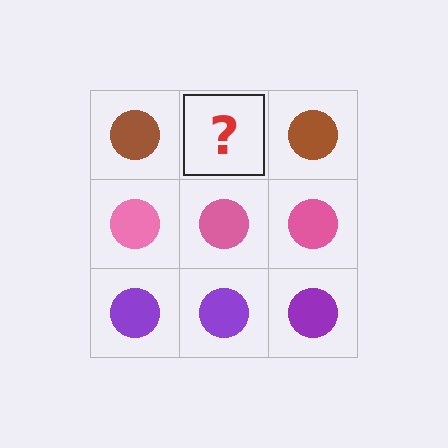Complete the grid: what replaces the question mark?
The question mark should be replaced with a brown circle.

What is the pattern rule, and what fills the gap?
The rule is that each row has a consistent color. The gap should be filled with a brown circle.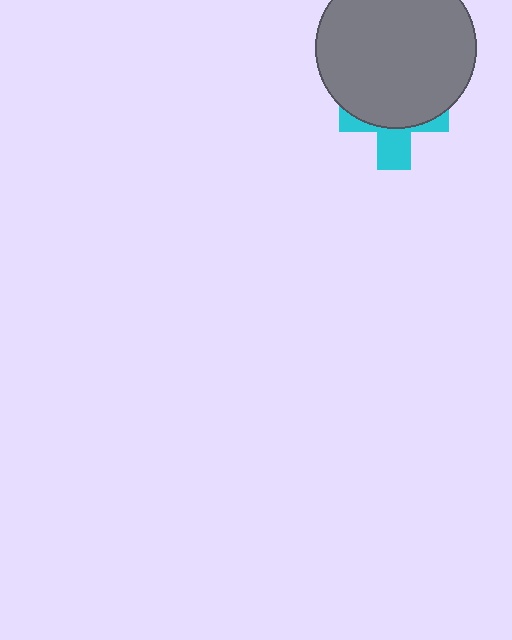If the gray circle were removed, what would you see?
You would see the complete cyan cross.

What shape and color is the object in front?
The object in front is a gray circle.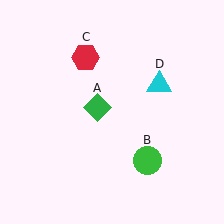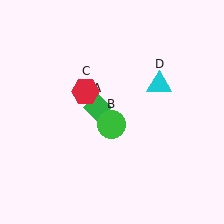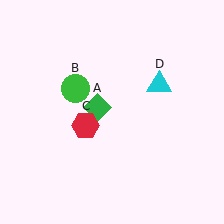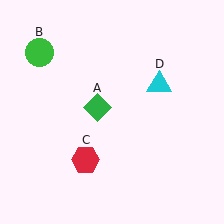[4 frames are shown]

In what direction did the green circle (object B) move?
The green circle (object B) moved up and to the left.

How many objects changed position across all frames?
2 objects changed position: green circle (object B), red hexagon (object C).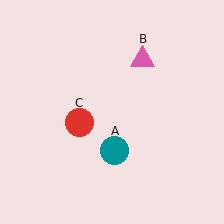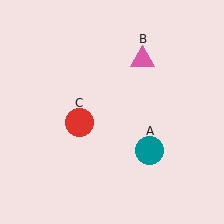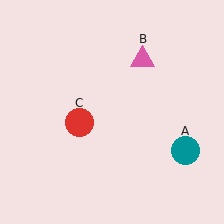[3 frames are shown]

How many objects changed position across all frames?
1 object changed position: teal circle (object A).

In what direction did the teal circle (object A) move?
The teal circle (object A) moved right.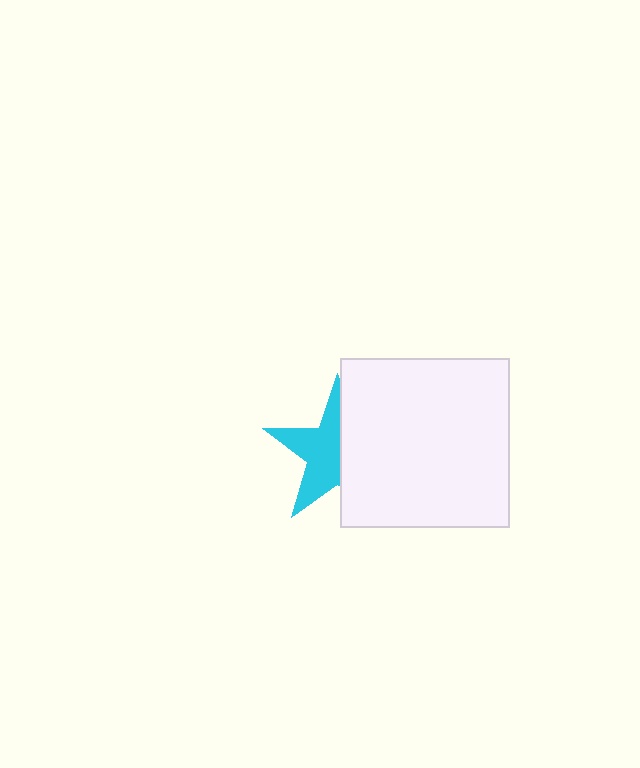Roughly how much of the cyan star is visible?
About half of it is visible (roughly 52%).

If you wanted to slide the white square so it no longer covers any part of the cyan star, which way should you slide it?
Slide it right — that is the most direct way to separate the two shapes.